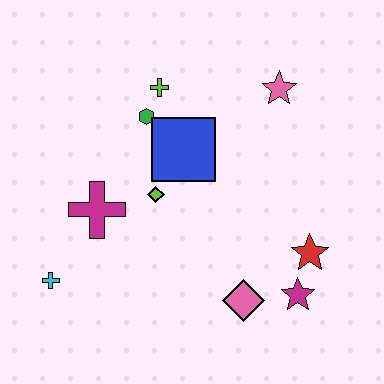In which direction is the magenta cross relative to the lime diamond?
The magenta cross is to the left of the lime diamond.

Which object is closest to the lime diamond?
The blue square is closest to the lime diamond.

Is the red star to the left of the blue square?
No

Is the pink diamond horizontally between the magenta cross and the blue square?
No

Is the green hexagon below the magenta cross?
No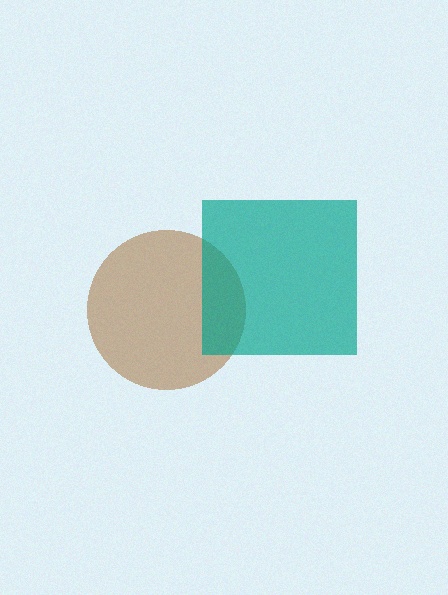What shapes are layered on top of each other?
The layered shapes are: a brown circle, a teal square.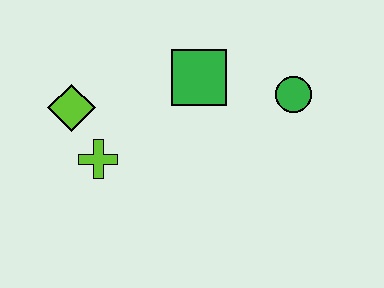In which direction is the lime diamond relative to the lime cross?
The lime diamond is above the lime cross.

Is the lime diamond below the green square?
Yes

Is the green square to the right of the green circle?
No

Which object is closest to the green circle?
The green square is closest to the green circle.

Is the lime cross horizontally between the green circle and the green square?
No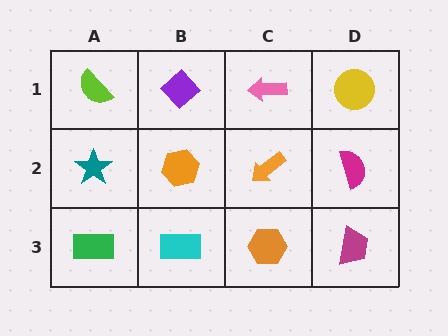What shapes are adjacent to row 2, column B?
A purple diamond (row 1, column B), a cyan rectangle (row 3, column B), a teal star (row 2, column A), an orange arrow (row 2, column C).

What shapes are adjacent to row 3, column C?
An orange arrow (row 2, column C), a cyan rectangle (row 3, column B), a magenta trapezoid (row 3, column D).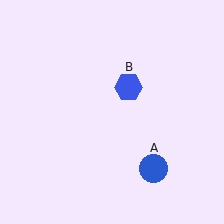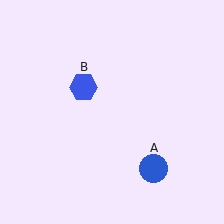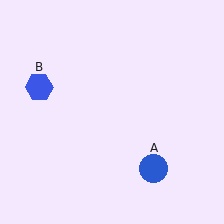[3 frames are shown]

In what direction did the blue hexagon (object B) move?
The blue hexagon (object B) moved left.